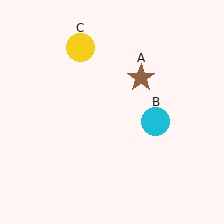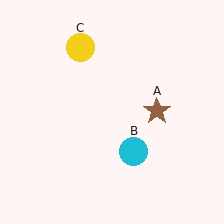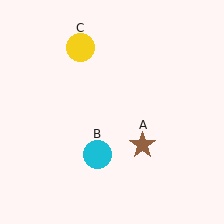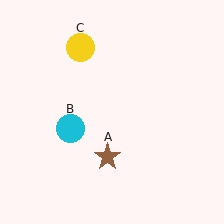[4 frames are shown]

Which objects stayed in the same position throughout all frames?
Yellow circle (object C) remained stationary.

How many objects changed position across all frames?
2 objects changed position: brown star (object A), cyan circle (object B).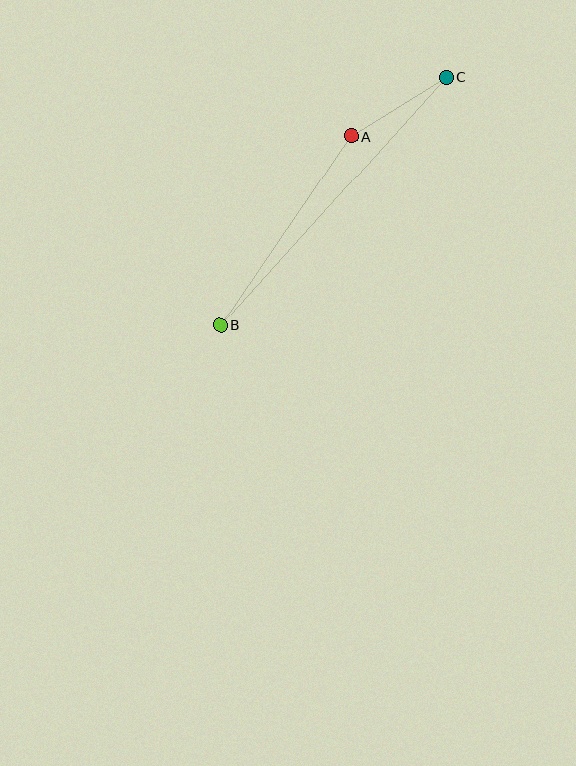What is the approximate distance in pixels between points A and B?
The distance between A and B is approximately 230 pixels.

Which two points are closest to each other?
Points A and C are closest to each other.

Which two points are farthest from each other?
Points B and C are farthest from each other.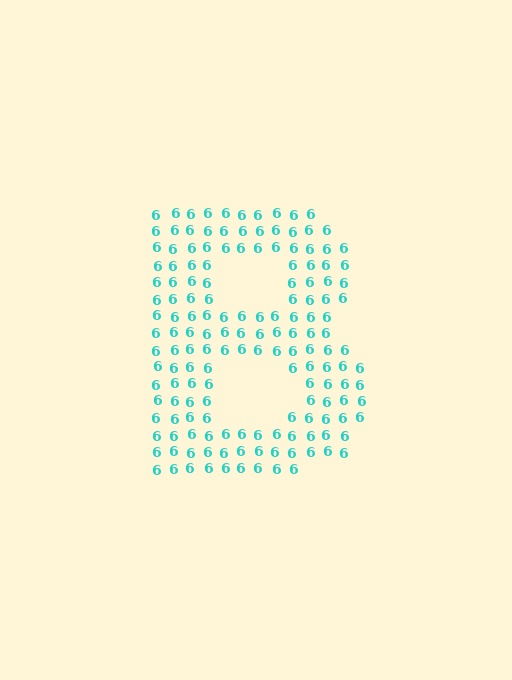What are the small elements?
The small elements are digit 6's.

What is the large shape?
The large shape is the letter B.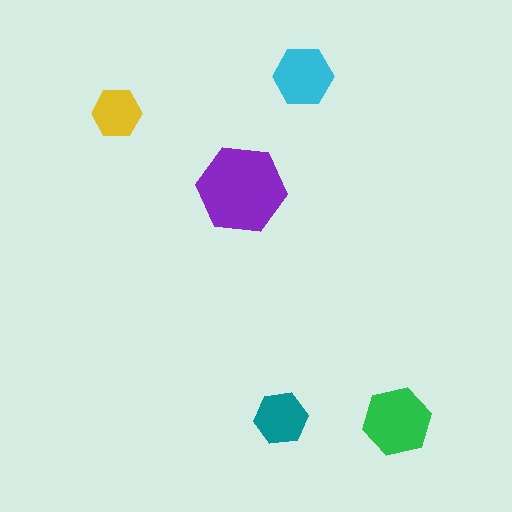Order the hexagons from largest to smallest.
the purple one, the green one, the cyan one, the teal one, the yellow one.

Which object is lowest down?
The green hexagon is bottommost.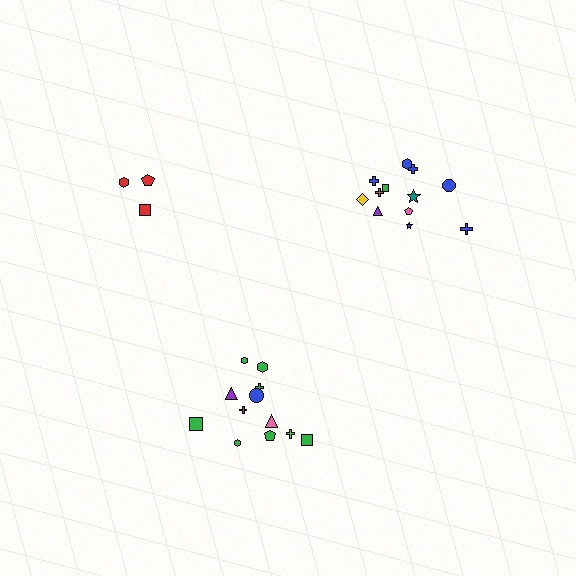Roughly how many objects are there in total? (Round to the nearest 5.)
Roughly 25 objects in total.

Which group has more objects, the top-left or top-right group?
The top-right group.